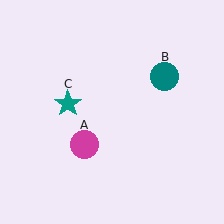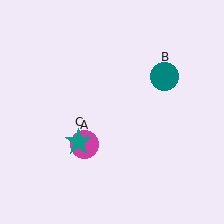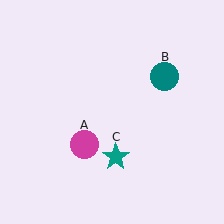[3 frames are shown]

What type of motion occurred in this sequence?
The teal star (object C) rotated counterclockwise around the center of the scene.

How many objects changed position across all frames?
1 object changed position: teal star (object C).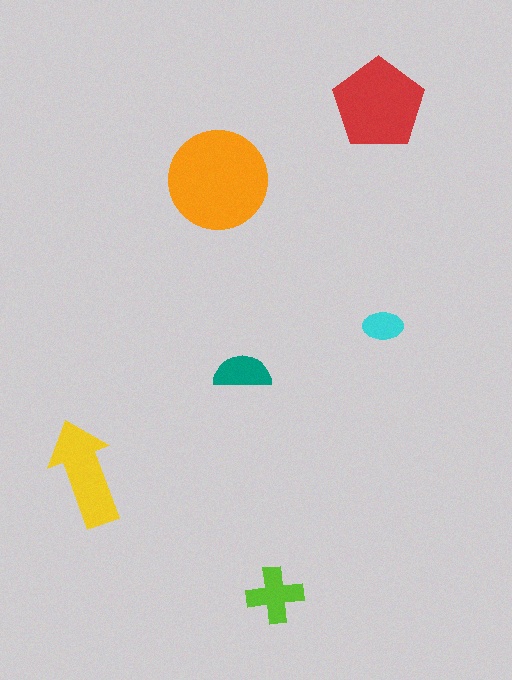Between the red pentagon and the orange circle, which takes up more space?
The orange circle.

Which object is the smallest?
The cyan ellipse.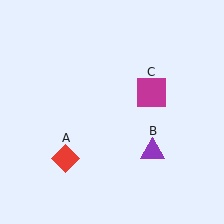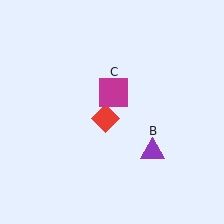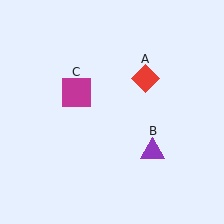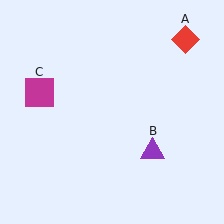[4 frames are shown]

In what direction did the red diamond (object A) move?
The red diamond (object A) moved up and to the right.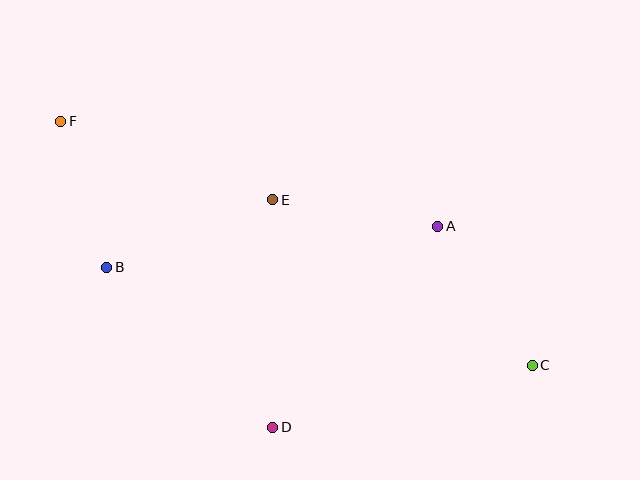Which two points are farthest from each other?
Points C and F are farthest from each other.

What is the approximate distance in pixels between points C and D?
The distance between C and D is approximately 267 pixels.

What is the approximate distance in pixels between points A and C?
The distance between A and C is approximately 168 pixels.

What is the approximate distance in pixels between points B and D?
The distance between B and D is approximately 231 pixels.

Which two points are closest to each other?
Points B and F are closest to each other.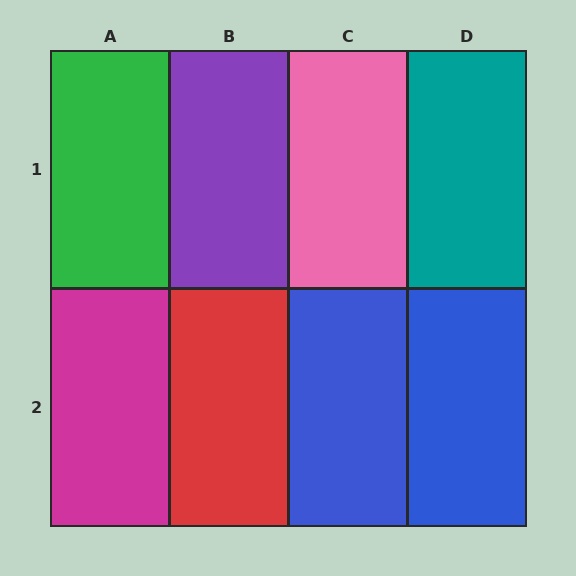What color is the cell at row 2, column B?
Red.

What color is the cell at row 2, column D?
Blue.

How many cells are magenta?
1 cell is magenta.